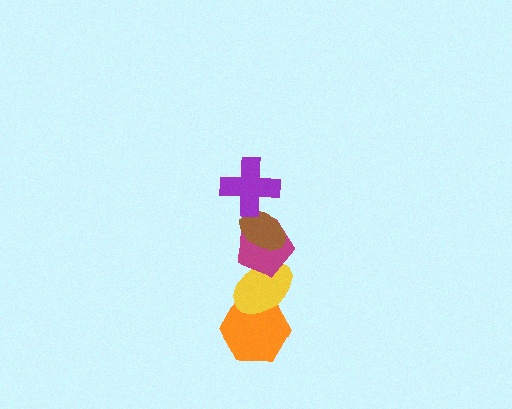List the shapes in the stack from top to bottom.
From top to bottom: the purple cross, the brown ellipse, the magenta pentagon, the yellow ellipse, the orange hexagon.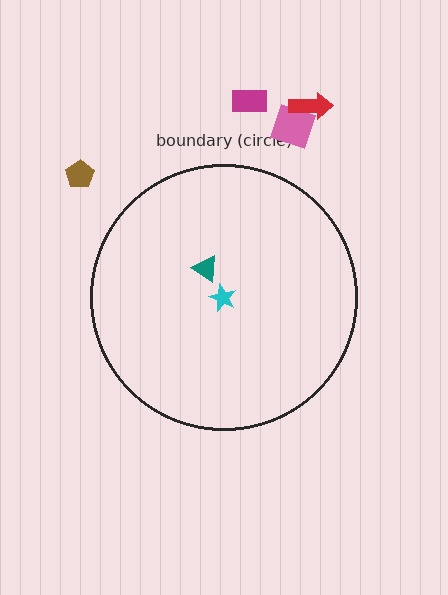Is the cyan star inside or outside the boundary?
Inside.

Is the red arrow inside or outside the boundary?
Outside.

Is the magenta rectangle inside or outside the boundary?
Outside.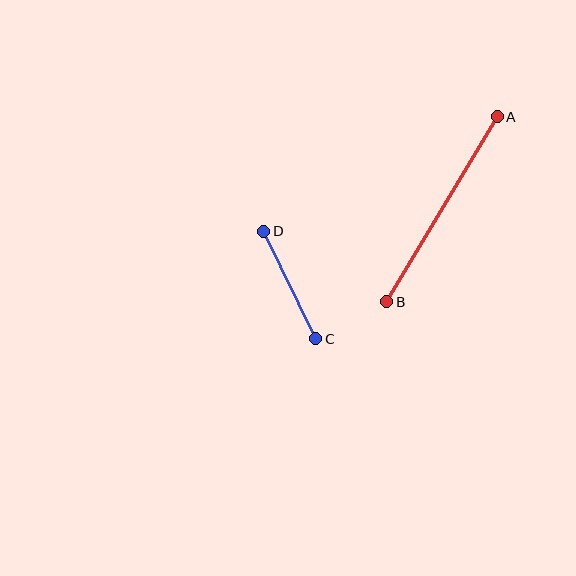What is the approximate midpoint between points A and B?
The midpoint is at approximately (442, 209) pixels.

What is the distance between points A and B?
The distance is approximately 216 pixels.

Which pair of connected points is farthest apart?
Points A and B are farthest apart.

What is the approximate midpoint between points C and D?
The midpoint is at approximately (290, 285) pixels.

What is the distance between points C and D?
The distance is approximately 120 pixels.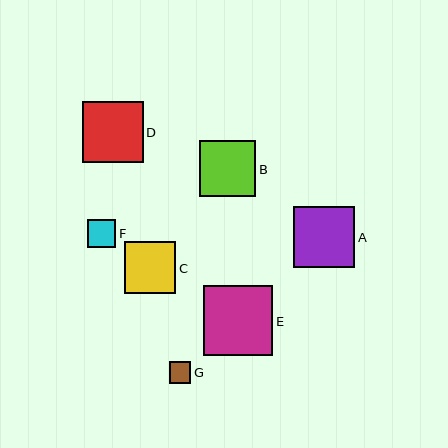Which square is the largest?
Square E is the largest with a size of approximately 70 pixels.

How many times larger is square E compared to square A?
Square E is approximately 1.1 times the size of square A.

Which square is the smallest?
Square G is the smallest with a size of approximately 21 pixels.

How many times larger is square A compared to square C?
Square A is approximately 1.2 times the size of square C.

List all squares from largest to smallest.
From largest to smallest: E, D, A, B, C, F, G.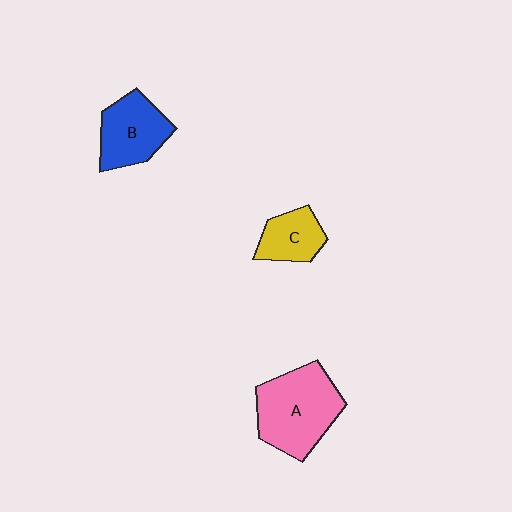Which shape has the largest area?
Shape A (pink).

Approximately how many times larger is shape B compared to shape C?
Approximately 1.4 times.